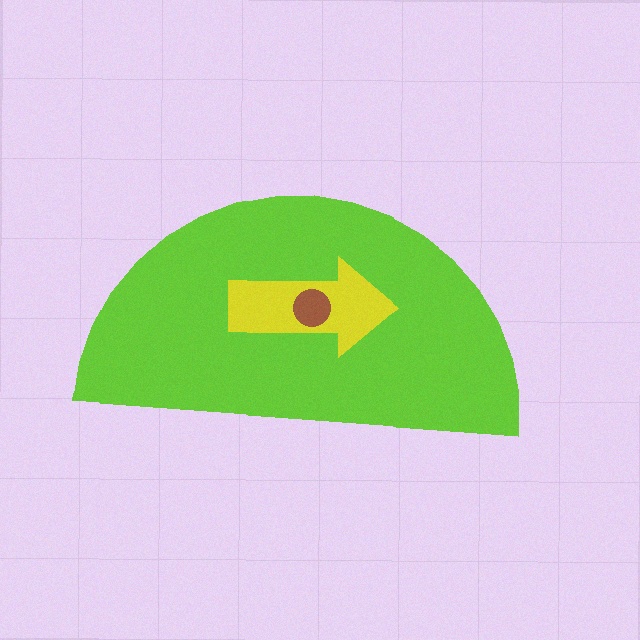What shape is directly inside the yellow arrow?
The brown circle.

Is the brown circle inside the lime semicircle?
Yes.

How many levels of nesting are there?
3.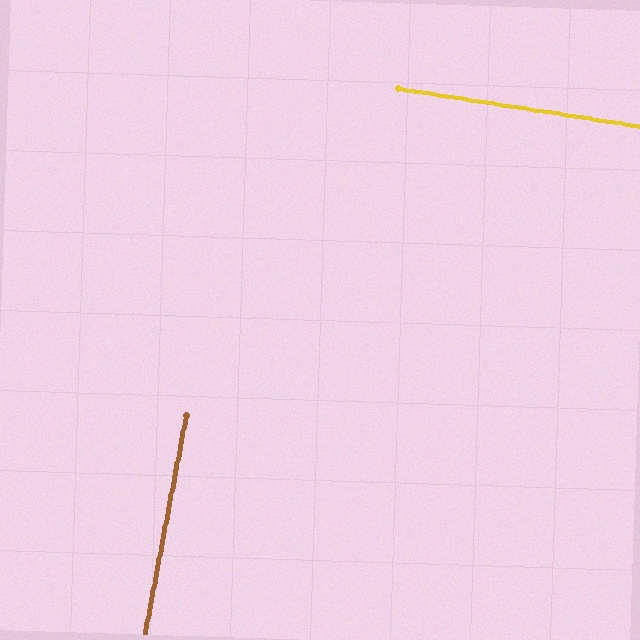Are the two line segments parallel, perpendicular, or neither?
Perpendicular — they meet at approximately 88°.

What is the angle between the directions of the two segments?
Approximately 88 degrees.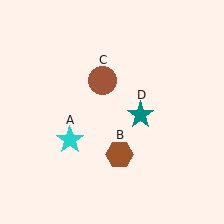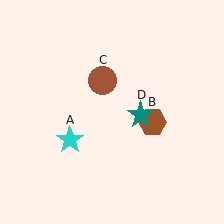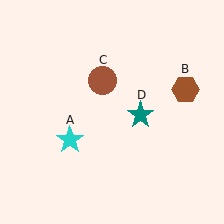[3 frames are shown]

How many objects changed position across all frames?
1 object changed position: brown hexagon (object B).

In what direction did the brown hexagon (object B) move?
The brown hexagon (object B) moved up and to the right.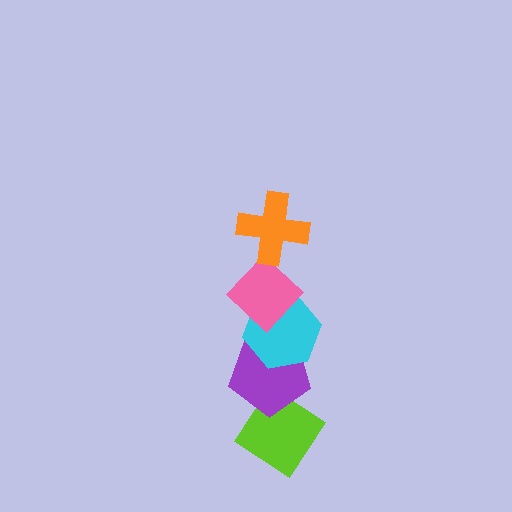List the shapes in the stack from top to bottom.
From top to bottom: the orange cross, the pink diamond, the cyan hexagon, the purple pentagon, the lime diamond.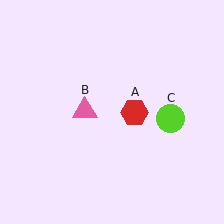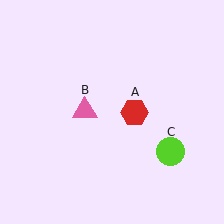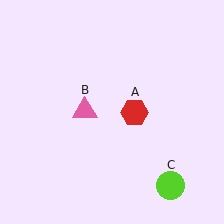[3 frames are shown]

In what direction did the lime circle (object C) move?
The lime circle (object C) moved down.